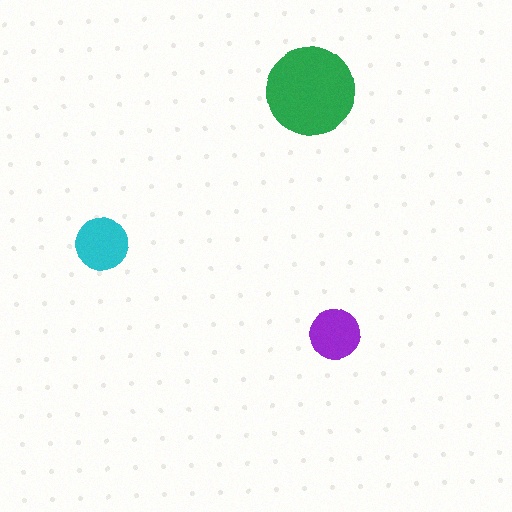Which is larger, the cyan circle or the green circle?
The green one.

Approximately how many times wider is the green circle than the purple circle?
About 2 times wider.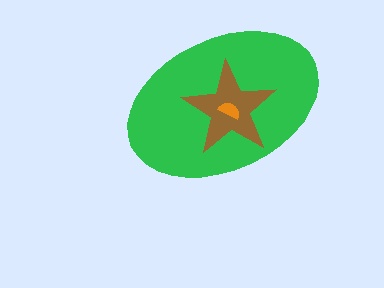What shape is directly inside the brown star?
The orange semicircle.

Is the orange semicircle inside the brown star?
Yes.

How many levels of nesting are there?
3.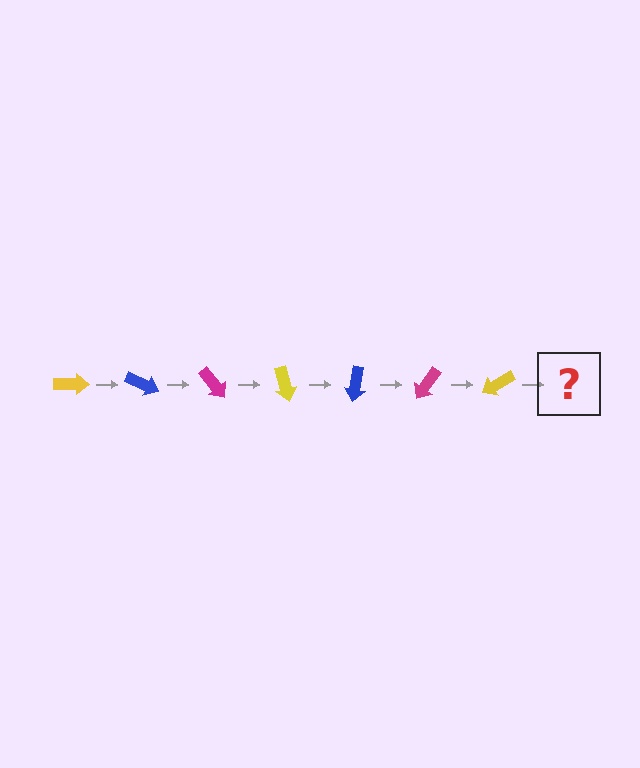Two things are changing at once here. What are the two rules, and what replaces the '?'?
The two rules are that it rotates 25 degrees each step and the color cycles through yellow, blue, and magenta. The '?' should be a blue arrow, rotated 175 degrees from the start.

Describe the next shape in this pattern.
It should be a blue arrow, rotated 175 degrees from the start.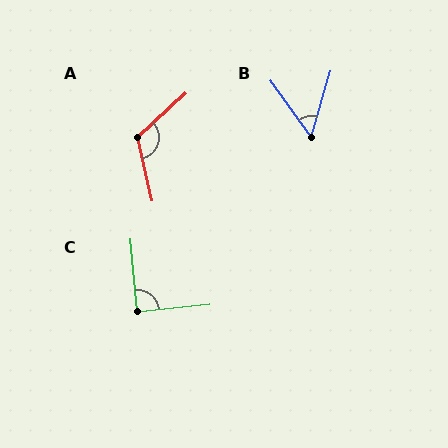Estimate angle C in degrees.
Approximately 89 degrees.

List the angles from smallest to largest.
B (52°), C (89°), A (120°).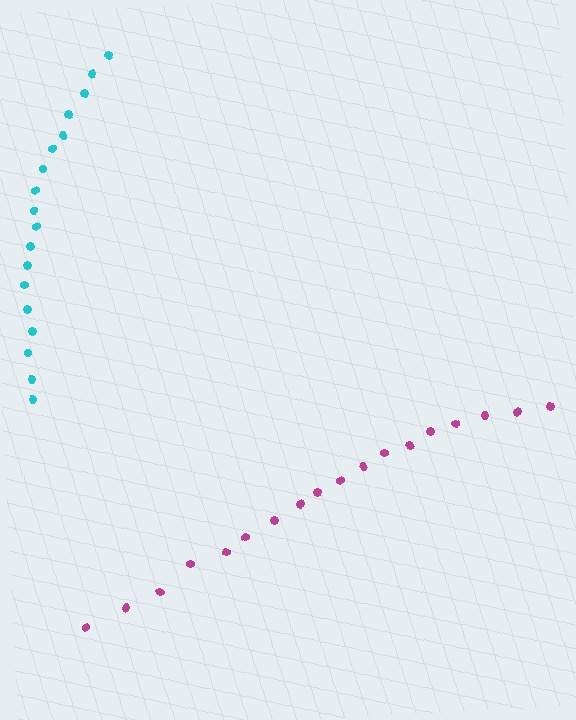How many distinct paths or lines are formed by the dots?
There are 2 distinct paths.